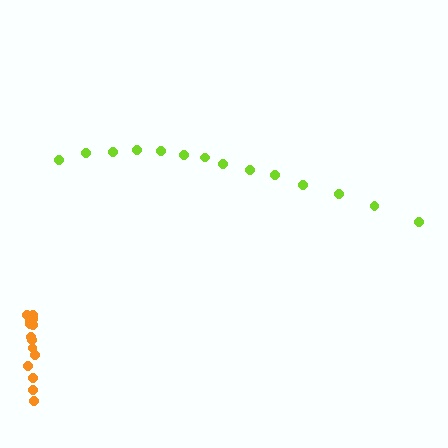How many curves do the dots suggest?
There are 2 distinct paths.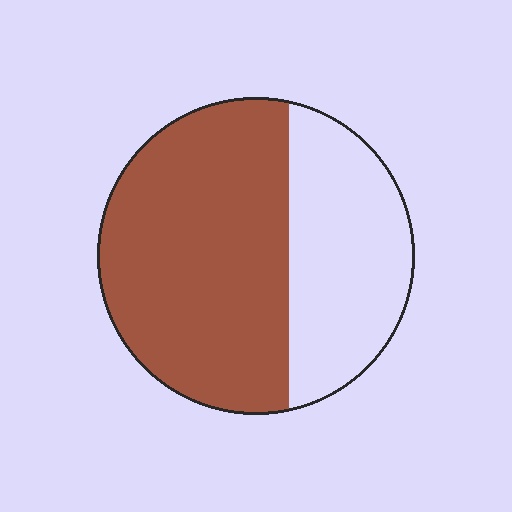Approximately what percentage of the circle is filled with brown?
Approximately 65%.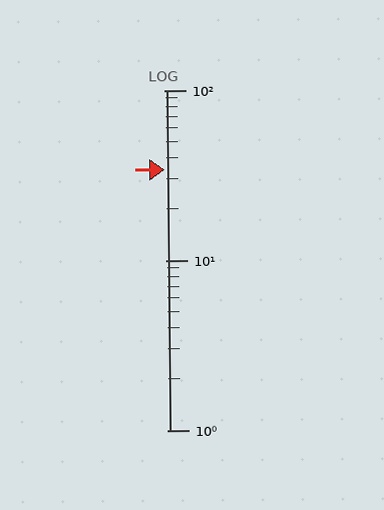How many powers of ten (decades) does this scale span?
The scale spans 2 decades, from 1 to 100.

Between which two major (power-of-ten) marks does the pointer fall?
The pointer is between 10 and 100.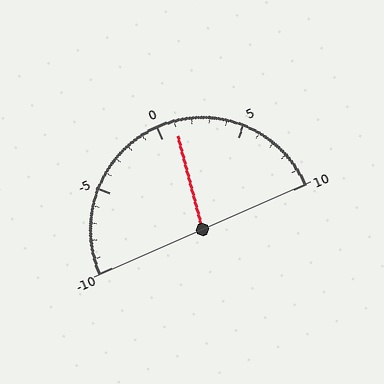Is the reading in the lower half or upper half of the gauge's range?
The reading is in the upper half of the range (-10 to 10).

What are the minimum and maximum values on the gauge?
The gauge ranges from -10 to 10.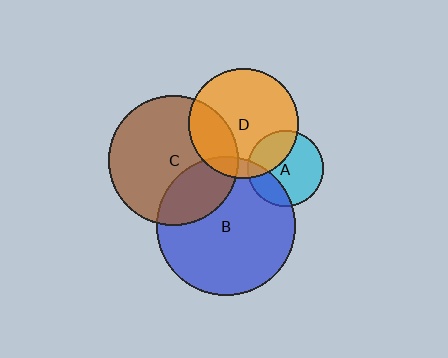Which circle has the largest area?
Circle B (blue).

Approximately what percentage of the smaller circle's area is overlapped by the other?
Approximately 10%.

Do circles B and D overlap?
Yes.